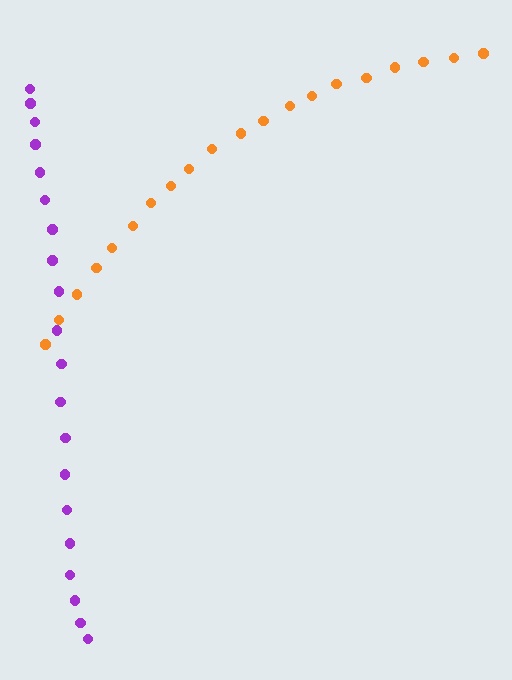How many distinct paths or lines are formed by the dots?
There are 2 distinct paths.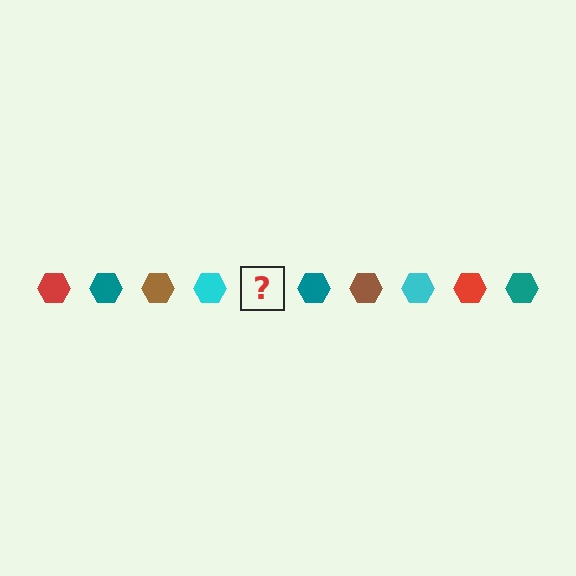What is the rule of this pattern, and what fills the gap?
The rule is that the pattern cycles through red, teal, brown, cyan hexagons. The gap should be filled with a red hexagon.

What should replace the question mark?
The question mark should be replaced with a red hexagon.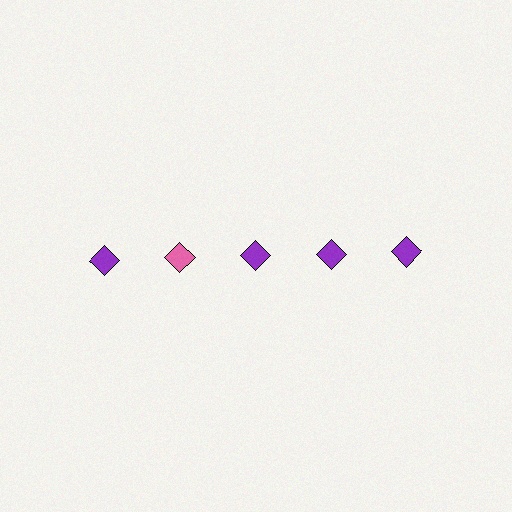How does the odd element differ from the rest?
It has a different color: pink instead of purple.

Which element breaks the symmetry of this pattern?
The pink diamond in the top row, second from left column breaks the symmetry. All other shapes are purple diamonds.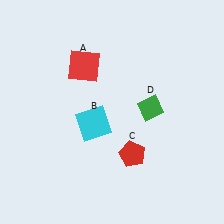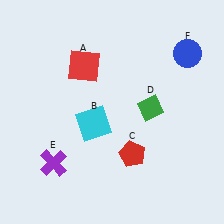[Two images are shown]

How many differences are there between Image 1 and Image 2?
There are 2 differences between the two images.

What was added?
A purple cross (E), a blue circle (F) were added in Image 2.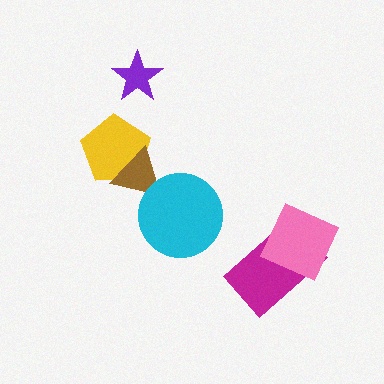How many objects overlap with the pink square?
1 object overlaps with the pink square.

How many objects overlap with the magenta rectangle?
1 object overlaps with the magenta rectangle.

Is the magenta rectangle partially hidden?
Yes, it is partially covered by another shape.